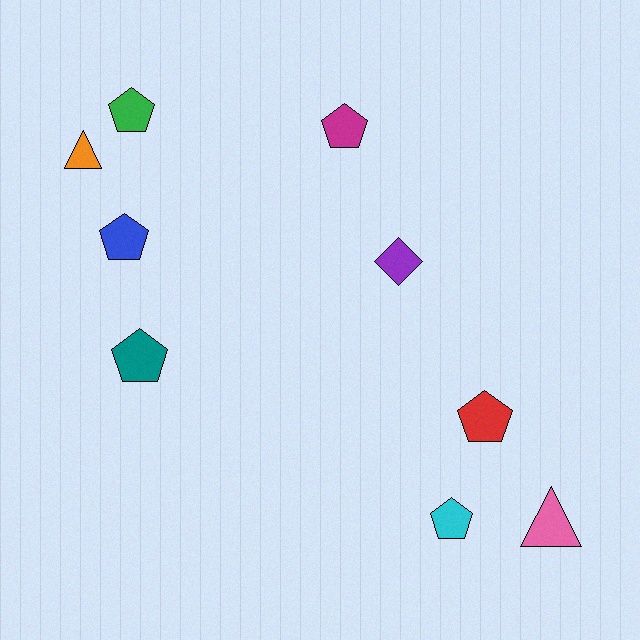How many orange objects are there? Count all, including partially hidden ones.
There is 1 orange object.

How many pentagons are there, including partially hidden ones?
There are 6 pentagons.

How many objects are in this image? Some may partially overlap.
There are 9 objects.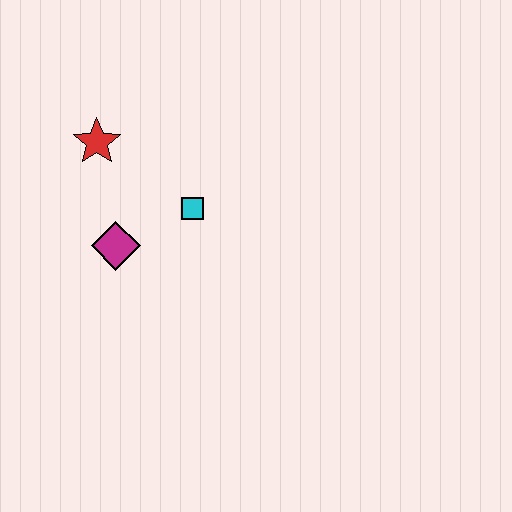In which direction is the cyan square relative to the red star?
The cyan square is to the right of the red star.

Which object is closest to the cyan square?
The magenta diamond is closest to the cyan square.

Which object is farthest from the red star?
The cyan square is farthest from the red star.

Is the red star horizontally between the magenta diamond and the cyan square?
No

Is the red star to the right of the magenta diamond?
No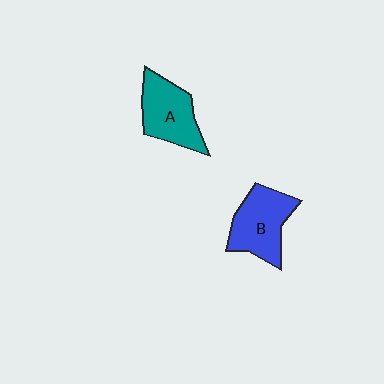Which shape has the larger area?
Shape B (blue).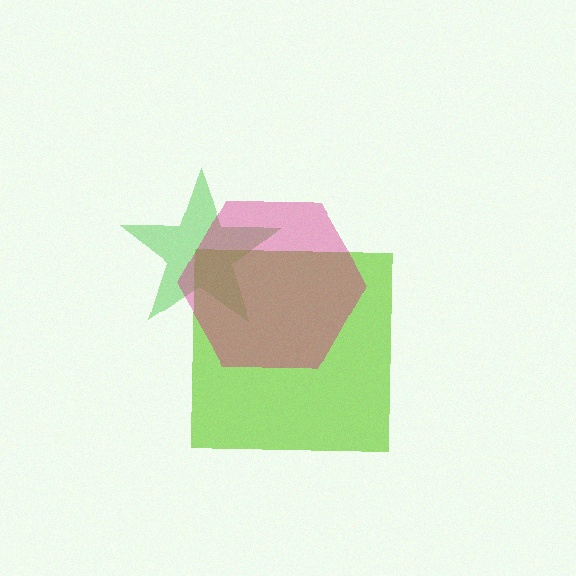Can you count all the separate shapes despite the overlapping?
Yes, there are 3 separate shapes.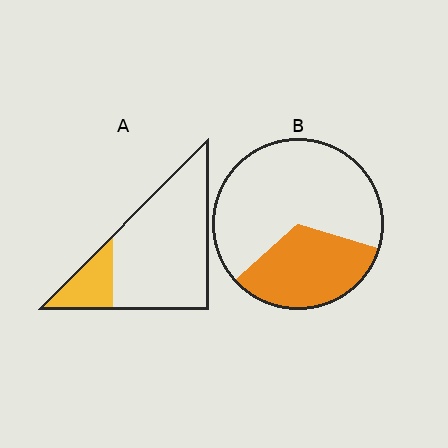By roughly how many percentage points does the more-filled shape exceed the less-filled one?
By roughly 15 percentage points (B over A).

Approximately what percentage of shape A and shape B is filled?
A is approximately 20% and B is approximately 35%.